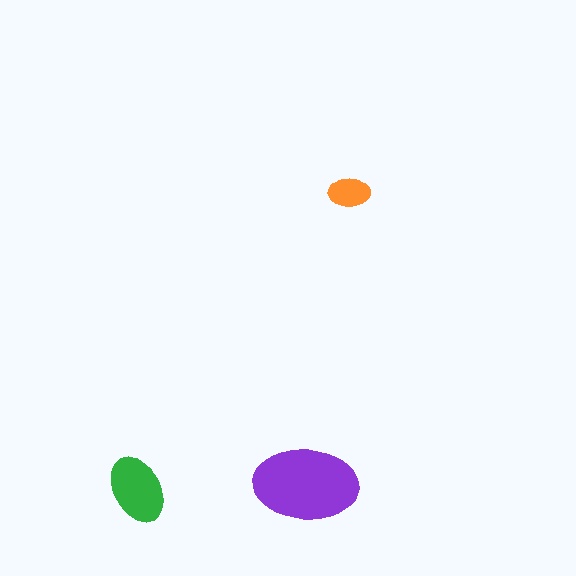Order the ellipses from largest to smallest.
the purple one, the green one, the orange one.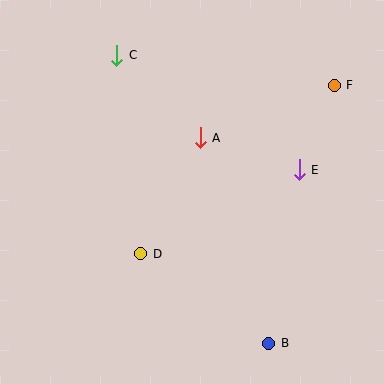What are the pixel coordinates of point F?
Point F is at (334, 85).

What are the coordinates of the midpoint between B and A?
The midpoint between B and A is at (235, 240).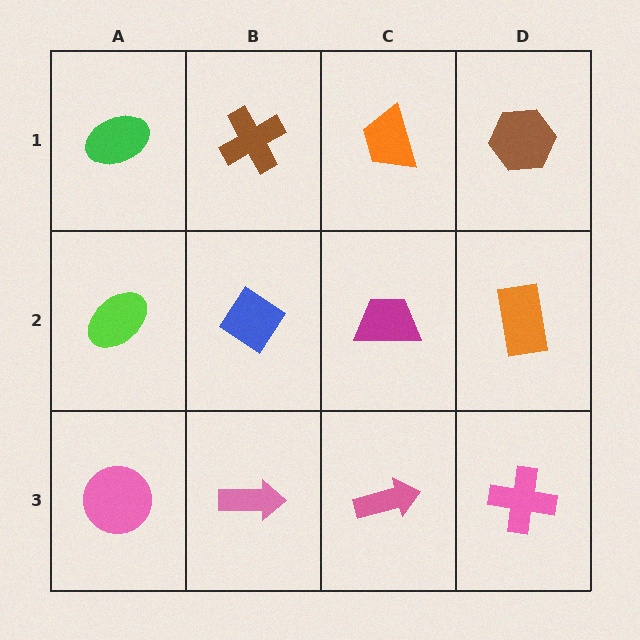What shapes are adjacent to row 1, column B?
A blue diamond (row 2, column B), a green ellipse (row 1, column A), an orange trapezoid (row 1, column C).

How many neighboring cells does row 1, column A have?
2.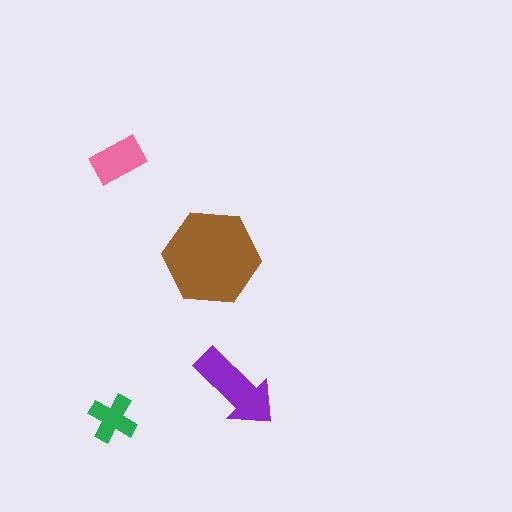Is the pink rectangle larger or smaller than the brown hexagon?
Smaller.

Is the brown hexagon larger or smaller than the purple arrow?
Larger.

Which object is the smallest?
The green cross.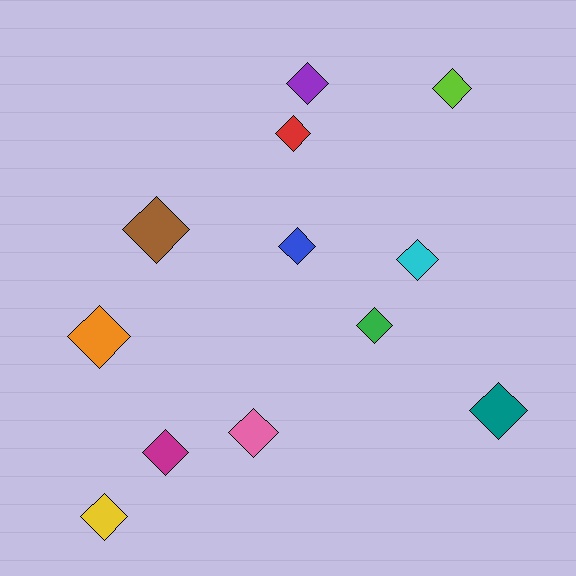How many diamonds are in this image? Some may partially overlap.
There are 12 diamonds.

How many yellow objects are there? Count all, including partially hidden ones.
There is 1 yellow object.